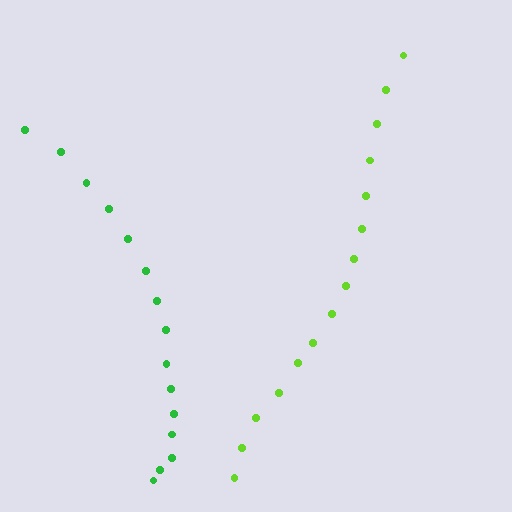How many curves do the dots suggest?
There are 2 distinct paths.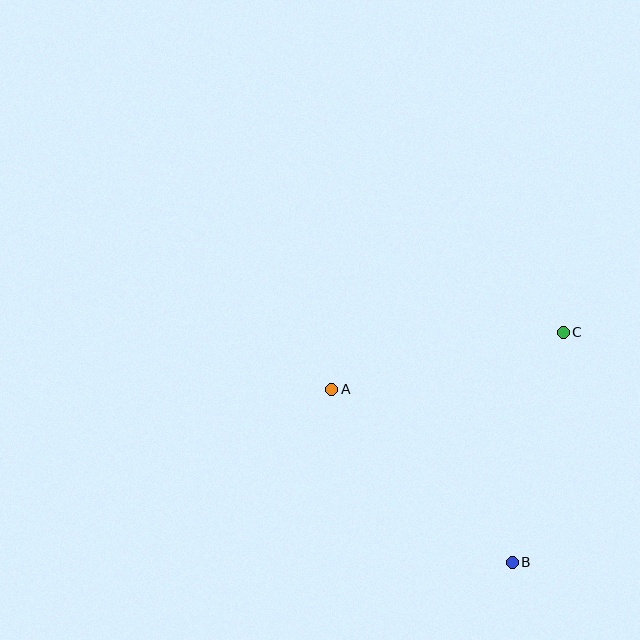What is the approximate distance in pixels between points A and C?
The distance between A and C is approximately 239 pixels.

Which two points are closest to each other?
Points B and C are closest to each other.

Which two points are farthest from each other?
Points A and B are farthest from each other.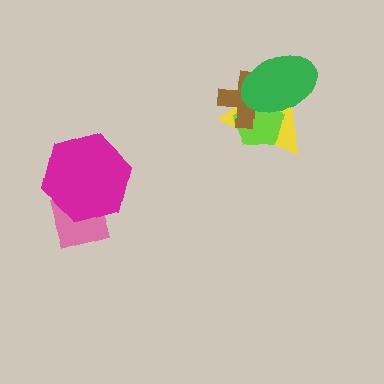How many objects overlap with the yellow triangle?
3 objects overlap with the yellow triangle.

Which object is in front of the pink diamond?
The magenta hexagon is in front of the pink diamond.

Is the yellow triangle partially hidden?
Yes, it is partially covered by another shape.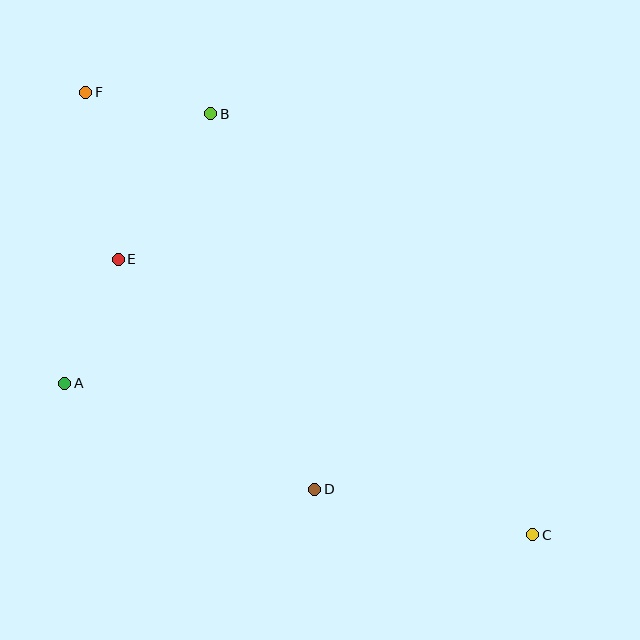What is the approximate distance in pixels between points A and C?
The distance between A and C is approximately 492 pixels.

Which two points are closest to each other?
Points B and F are closest to each other.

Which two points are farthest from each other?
Points C and F are farthest from each other.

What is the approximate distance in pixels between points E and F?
The distance between E and F is approximately 170 pixels.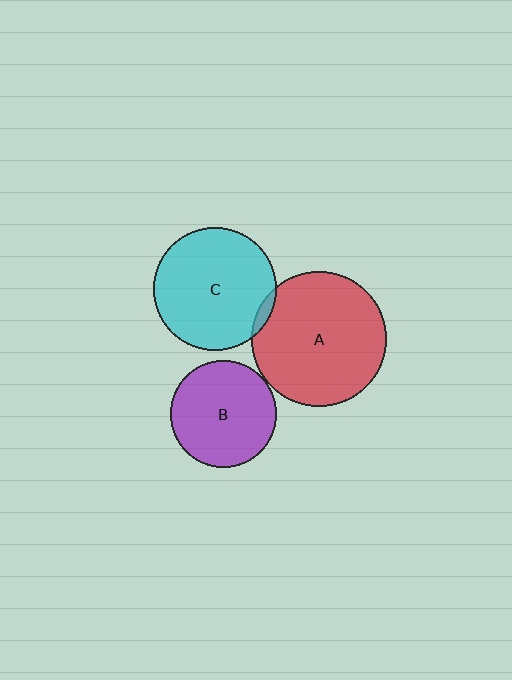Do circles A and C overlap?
Yes.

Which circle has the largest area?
Circle A (red).